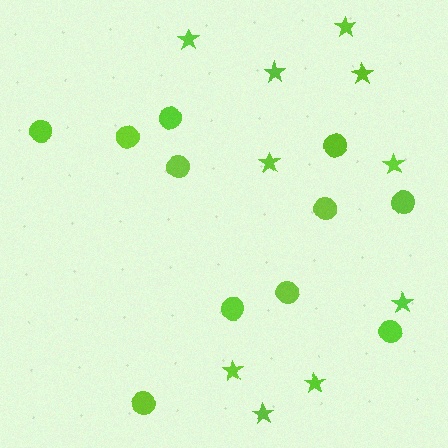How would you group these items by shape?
There are 2 groups: one group of circles (11) and one group of stars (10).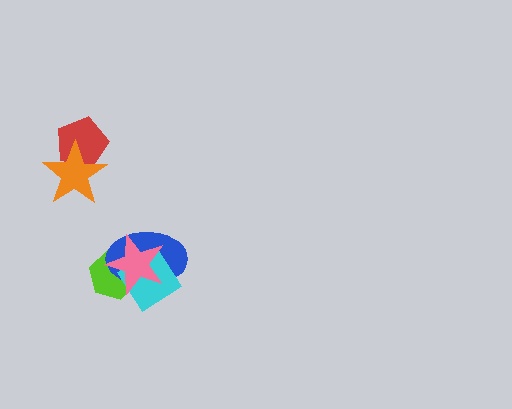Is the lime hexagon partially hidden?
Yes, it is partially covered by another shape.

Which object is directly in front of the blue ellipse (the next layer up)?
The cyan diamond is directly in front of the blue ellipse.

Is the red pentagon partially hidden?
Yes, it is partially covered by another shape.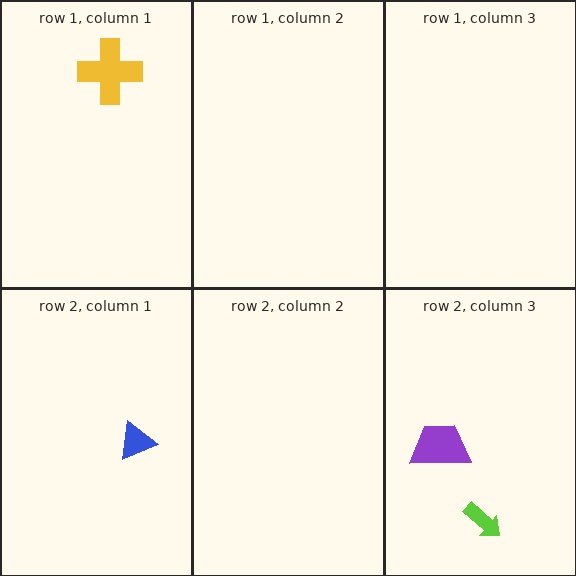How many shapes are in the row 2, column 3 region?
2.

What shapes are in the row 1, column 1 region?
The yellow cross.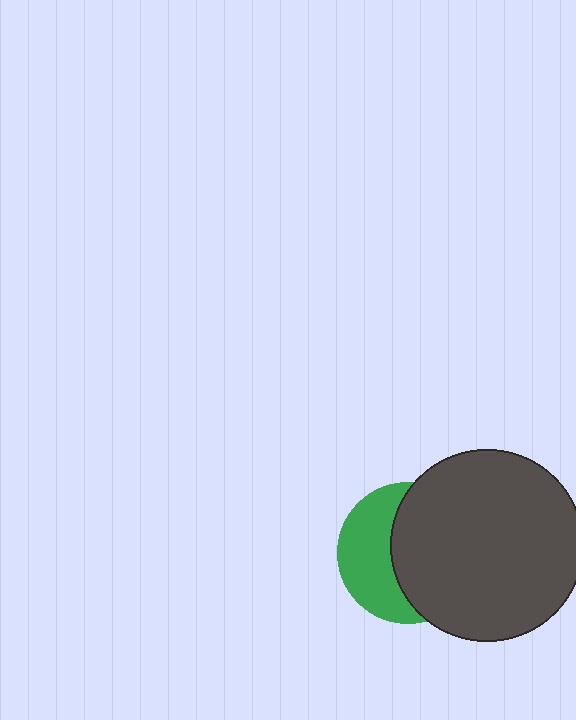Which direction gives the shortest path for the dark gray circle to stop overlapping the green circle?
Moving right gives the shortest separation.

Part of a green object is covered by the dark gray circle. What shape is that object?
It is a circle.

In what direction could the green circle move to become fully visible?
The green circle could move left. That would shift it out from behind the dark gray circle entirely.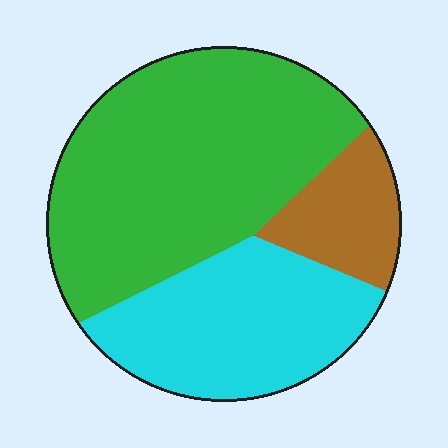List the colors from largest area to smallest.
From largest to smallest: green, cyan, brown.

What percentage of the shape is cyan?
Cyan takes up between a sixth and a third of the shape.